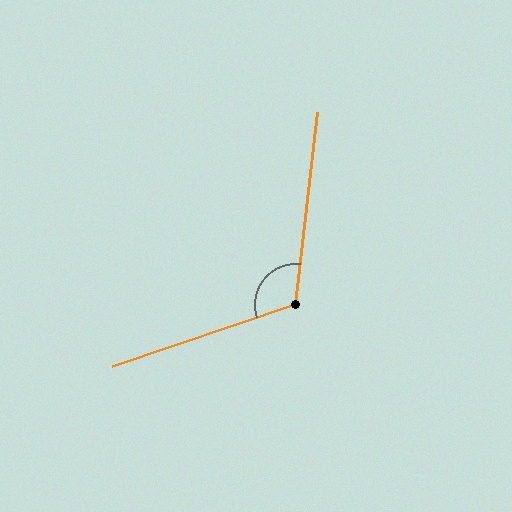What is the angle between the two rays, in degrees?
Approximately 115 degrees.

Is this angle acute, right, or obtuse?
It is obtuse.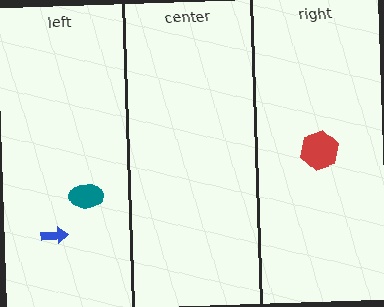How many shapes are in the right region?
1.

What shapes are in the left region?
The teal ellipse, the blue arrow.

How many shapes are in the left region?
2.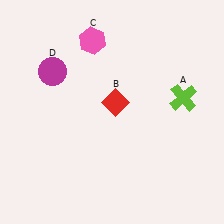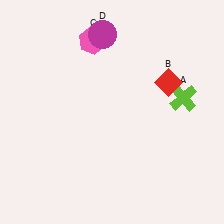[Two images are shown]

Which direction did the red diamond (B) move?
The red diamond (B) moved right.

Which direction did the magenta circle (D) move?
The magenta circle (D) moved right.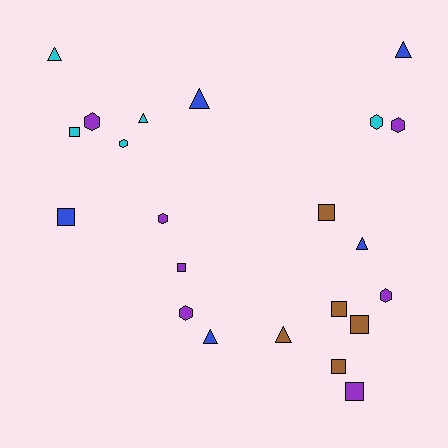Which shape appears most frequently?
Square, with 8 objects.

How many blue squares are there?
There is 1 blue square.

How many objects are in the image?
There are 22 objects.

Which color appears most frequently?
Purple, with 7 objects.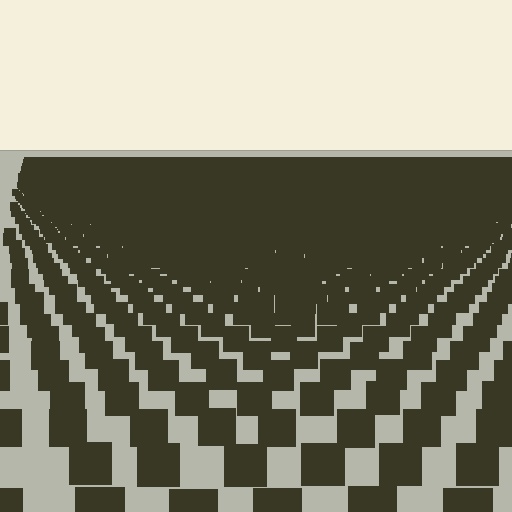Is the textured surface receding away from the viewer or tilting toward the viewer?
The surface is receding away from the viewer. Texture elements get smaller and denser toward the top.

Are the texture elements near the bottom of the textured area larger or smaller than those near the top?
Larger. Near the bottom, elements are closer to the viewer and appear at a bigger on-screen size.